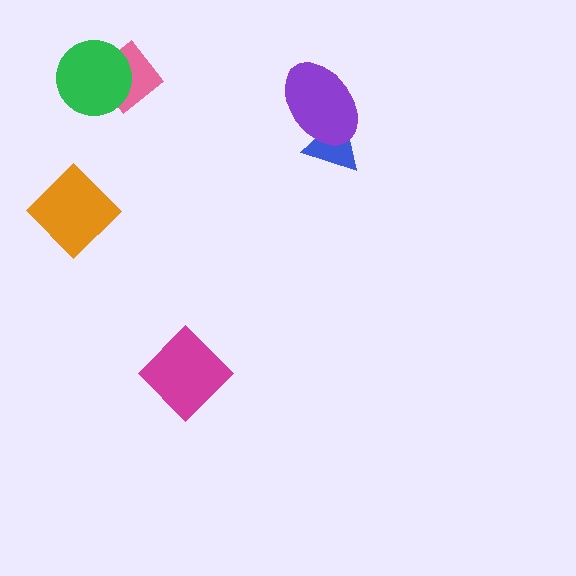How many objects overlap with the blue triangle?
1 object overlaps with the blue triangle.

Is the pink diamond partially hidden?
Yes, it is partially covered by another shape.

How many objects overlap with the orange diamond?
0 objects overlap with the orange diamond.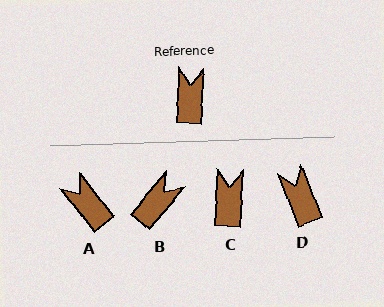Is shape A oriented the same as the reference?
No, it is off by about 42 degrees.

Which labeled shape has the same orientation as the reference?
C.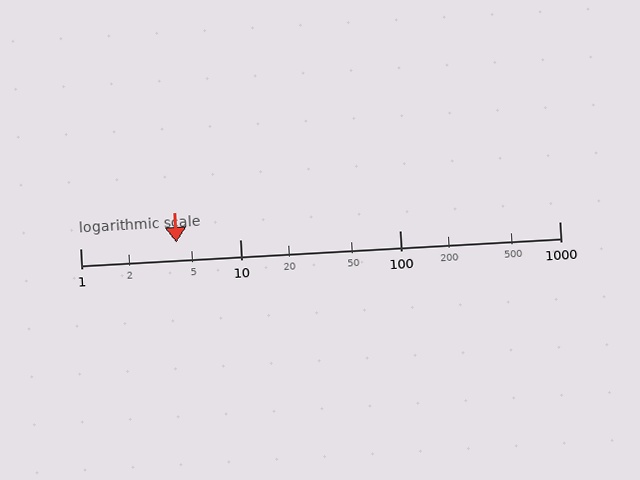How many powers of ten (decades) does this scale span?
The scale spans 3 decades, from 1 to 1000.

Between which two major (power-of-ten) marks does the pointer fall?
The pointer is between 1 and 10.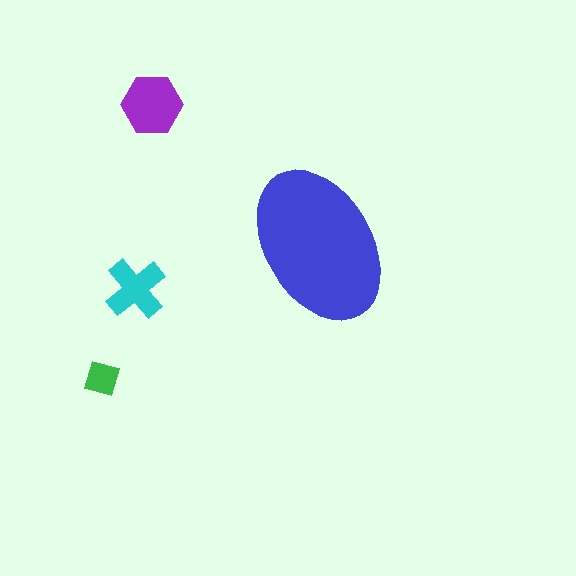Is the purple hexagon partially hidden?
No, the purple hexagon is fully visible.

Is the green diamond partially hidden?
No, the green diamond is fully visible.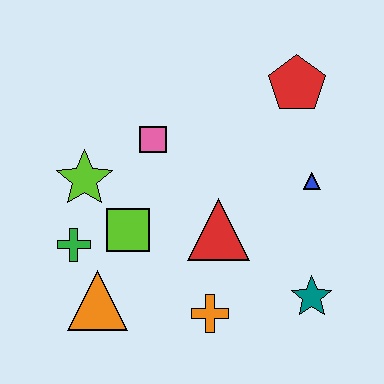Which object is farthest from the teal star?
The lime star is farthest from the teal star.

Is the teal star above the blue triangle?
No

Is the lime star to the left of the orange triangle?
Yes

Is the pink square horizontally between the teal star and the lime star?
Yes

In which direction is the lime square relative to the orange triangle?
The lime square is above the orange triangle.